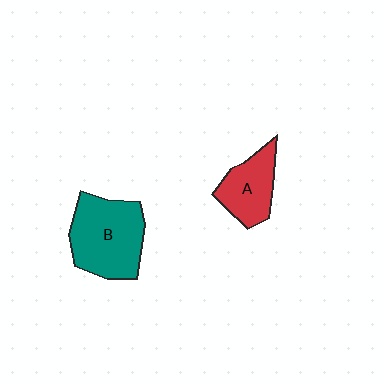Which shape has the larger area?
Shape B (teal).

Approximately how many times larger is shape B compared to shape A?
Approximately 1.6 times.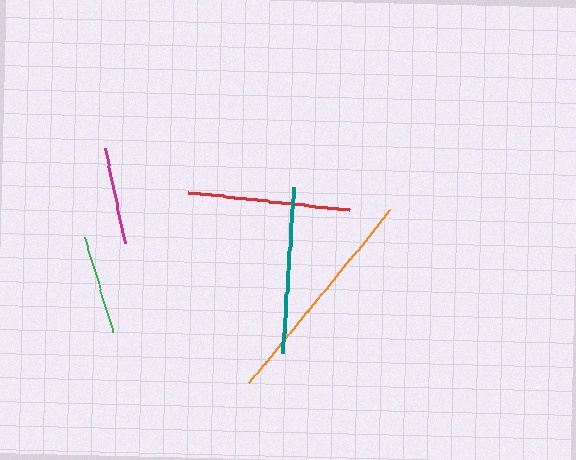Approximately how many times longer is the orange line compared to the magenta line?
The orange line is approximately 2.3 times the length of the magenta line.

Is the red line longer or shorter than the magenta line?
The red line is longer than the magenta line.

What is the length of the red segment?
The red segment is approximately 162 pixels long.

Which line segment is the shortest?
The magenta line is the shortest at approximately 98 pixels.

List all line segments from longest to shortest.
From longest to shortest: orange, teal, red, green, magenta.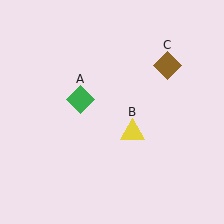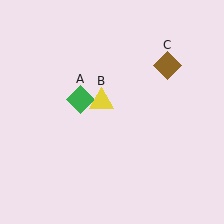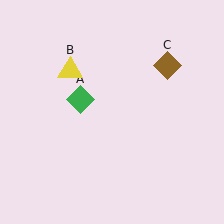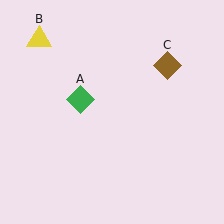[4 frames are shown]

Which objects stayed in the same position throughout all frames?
Green diamond (object A) and brown diamond (object C) remained stationary.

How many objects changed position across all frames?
1 object changed position: yellow triangle (object B).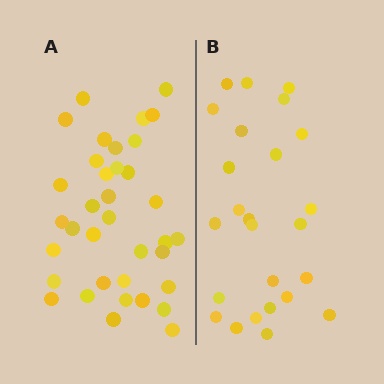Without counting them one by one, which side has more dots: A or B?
Region A (the left region) has more dots.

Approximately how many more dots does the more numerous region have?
Region A has roughly 12 or so more dots than region B.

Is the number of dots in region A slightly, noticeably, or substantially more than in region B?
Region A has noticeably more, but not dramatically so. The ratio is roughly 1.4 to 1.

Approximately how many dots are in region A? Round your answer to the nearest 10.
About 40 dots. (The exact count is 36, which rounds to 40.)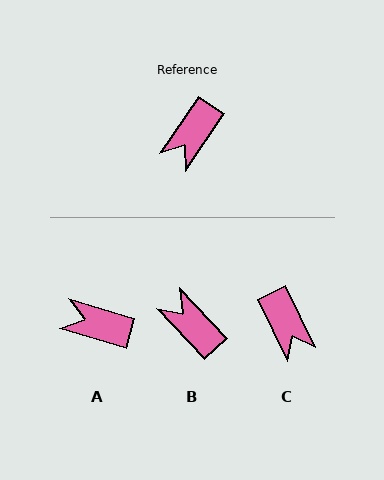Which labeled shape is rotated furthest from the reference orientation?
B, about 103 degrees away.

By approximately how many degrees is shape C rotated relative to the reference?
Approximately 60 degrees counter-clockwise.